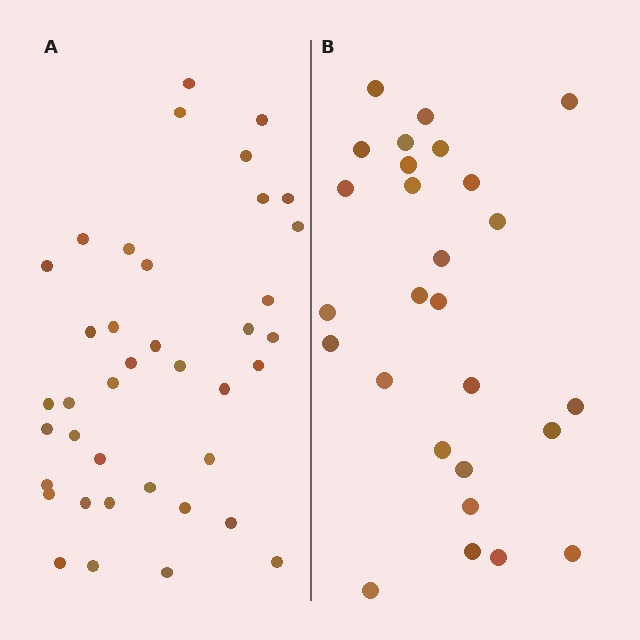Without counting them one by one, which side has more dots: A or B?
Region A (the left region) has more dots.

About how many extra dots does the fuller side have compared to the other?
Region A has roughly 12 or so more dots than region B.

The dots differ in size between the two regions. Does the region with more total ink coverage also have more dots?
No. Region B has more total ink coverage because its dots are larger, but region A actually contains more individual dots. Total area can be misleading — the number of items is what matters here.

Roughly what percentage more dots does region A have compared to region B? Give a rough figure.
About 45% more.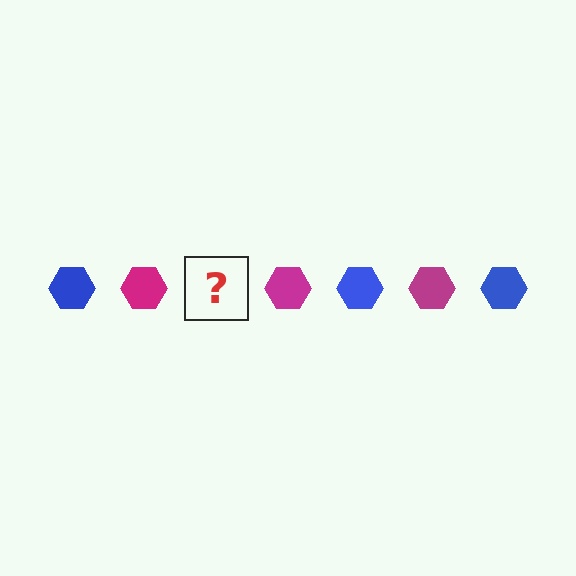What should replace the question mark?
The question mark should be replaced with a blue hexagon.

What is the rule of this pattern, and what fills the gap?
The rule is that the pattern cycles through blue, magenta hexagons. The gap should be filled with a blue hexagon.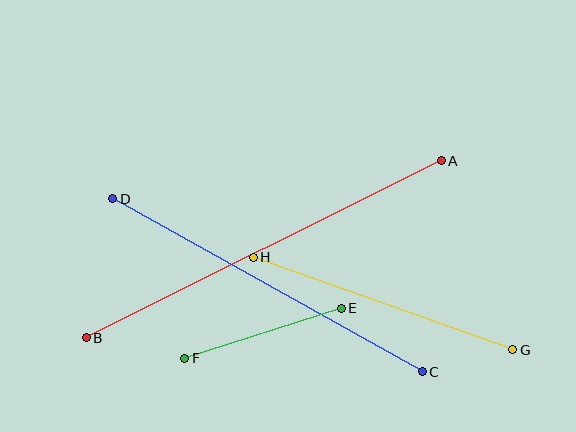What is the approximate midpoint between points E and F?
The midpoint is at approximately (263, 333) pixels.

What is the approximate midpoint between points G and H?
The midpoint is at approximately (383, 303) pixels.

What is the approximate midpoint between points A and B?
The midpoint is at approximately (264, 249) pixels.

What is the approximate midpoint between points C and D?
The midpoint is at approximately (268, 285) pixels.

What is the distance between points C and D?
The distance is approximately 355 pixels.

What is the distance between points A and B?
The distance is approximately 397 pixels.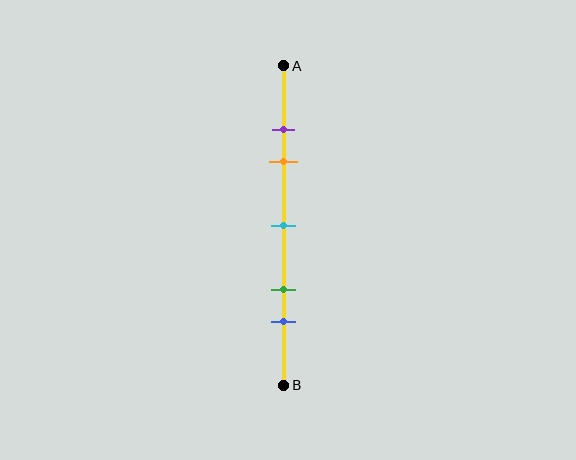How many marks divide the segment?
There are 5 marks dividing the segment.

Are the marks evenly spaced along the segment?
No, the marks are not evenly spaced.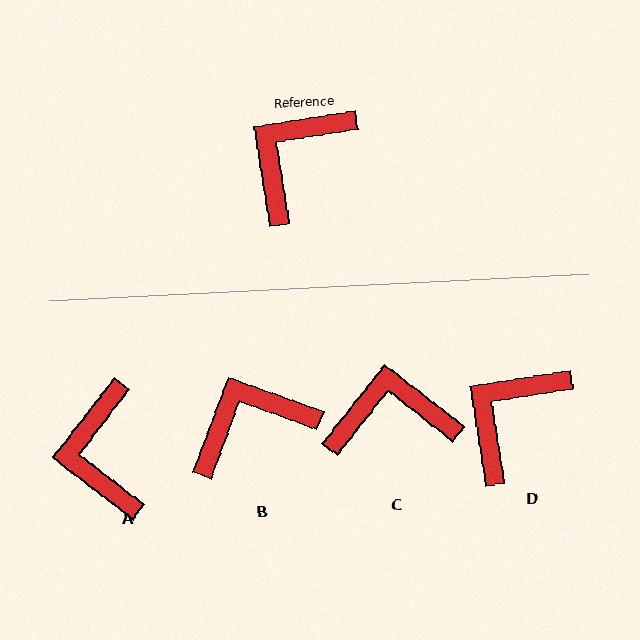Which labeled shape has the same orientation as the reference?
D.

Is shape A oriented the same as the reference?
No, it is off by about 43 degrees.